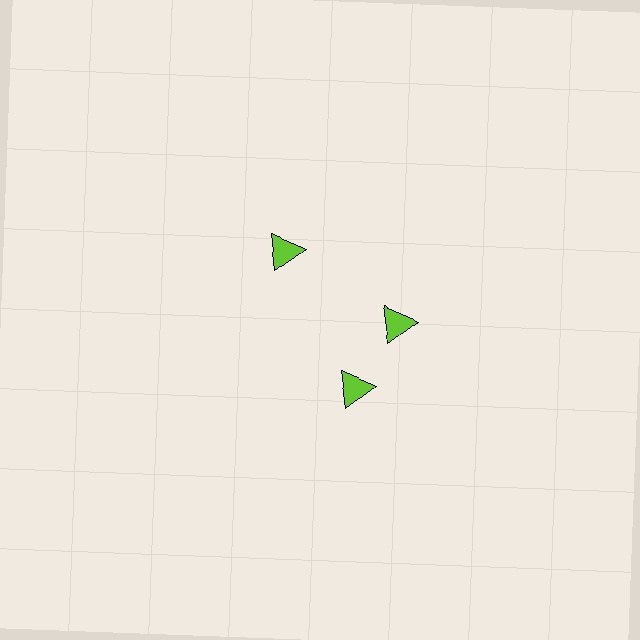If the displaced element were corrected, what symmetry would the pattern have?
It would have 3-fold rotational symmetry — the pattern would map onto itself every 120 degrees.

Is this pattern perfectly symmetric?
No. The 3 lime triangles are arranged in a ring, but one element near the 7 o'clock position is rotated out of alignment along the ring, breaking the 3-fold rotational symmetry.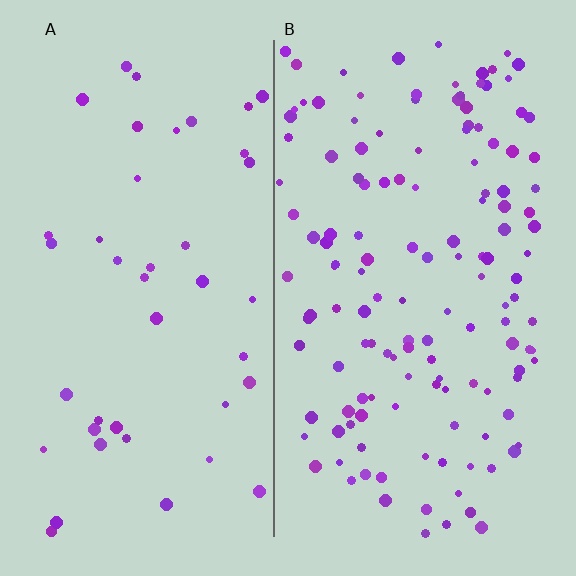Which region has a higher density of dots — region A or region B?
B (the right).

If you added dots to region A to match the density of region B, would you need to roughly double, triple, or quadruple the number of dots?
Approximately triple.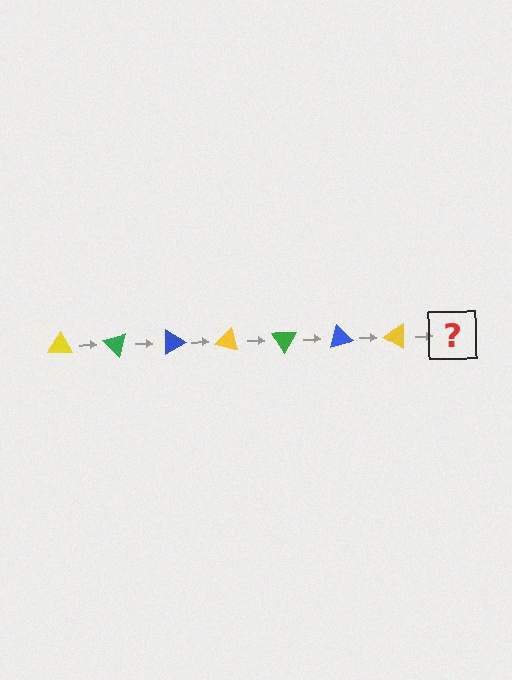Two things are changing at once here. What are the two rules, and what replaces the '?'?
The two rules are that it rotates 45 degrees each step and the color cycles through yellow, green, and blue. The '?' should be a green triangle, rotated 315 degrees from the start.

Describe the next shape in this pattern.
It should be a green triangle, rotated 315 degrees from the start.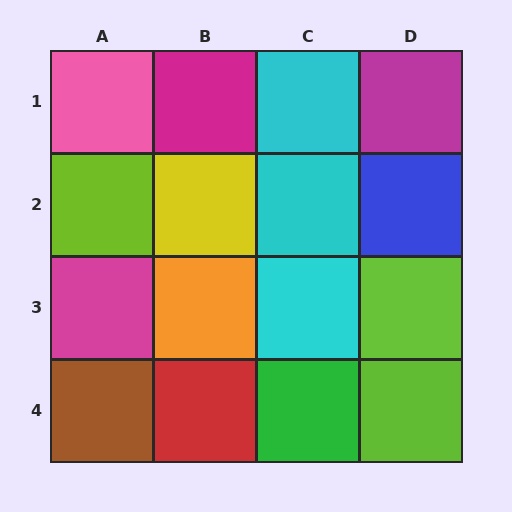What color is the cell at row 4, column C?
Green.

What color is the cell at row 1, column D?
Magenta.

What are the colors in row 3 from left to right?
Magenta, orange, cyan, lime.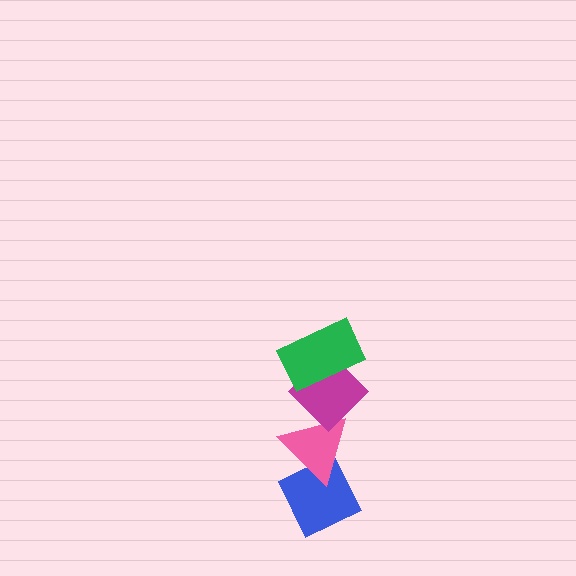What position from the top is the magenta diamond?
The magenta diamond is 2nd from the top.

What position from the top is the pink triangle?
The pink triangle is 3rd from the top.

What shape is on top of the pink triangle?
The magenta diamond is on top of the pink triangle.